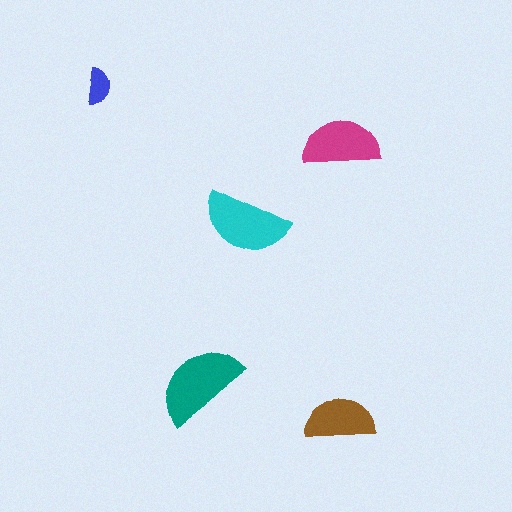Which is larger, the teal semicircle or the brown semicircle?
The teal one.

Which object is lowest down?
The brown semicircle is bottommost.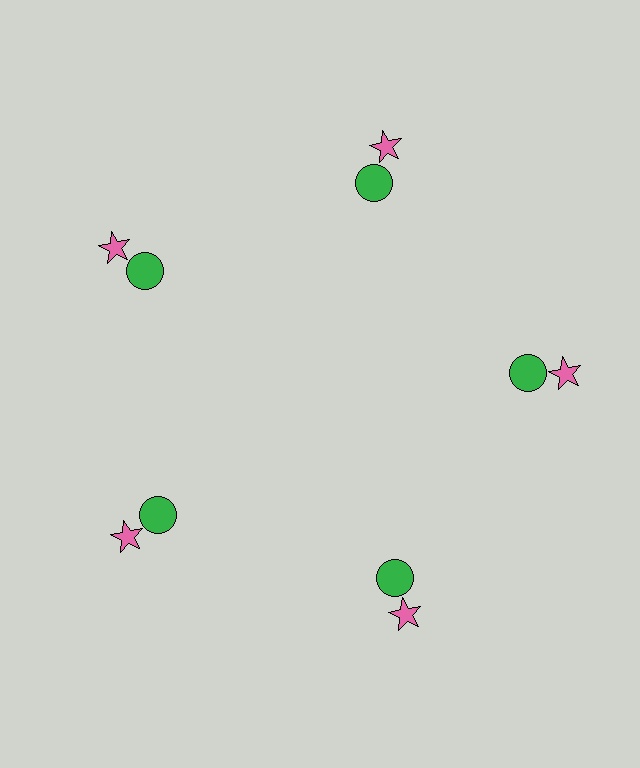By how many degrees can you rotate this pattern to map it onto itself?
The pattern maps onto itself every 72 degrees of rotation.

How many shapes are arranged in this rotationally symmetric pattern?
There are 10 shapes, arranged in 5 groups of 2.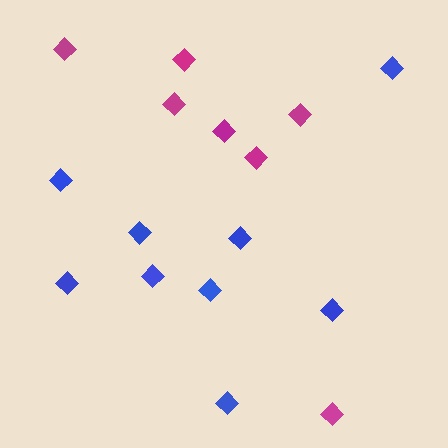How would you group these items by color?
There are 2 groups: one group of blue diamonds (9) and one group of magenta diamonds (7).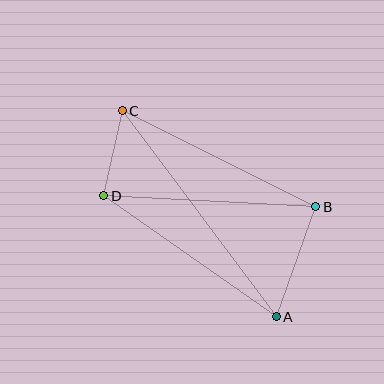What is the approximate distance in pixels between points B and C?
The distance between B and C is approximately 216 pixels.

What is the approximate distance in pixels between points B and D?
The distance between B and D is approximately 213 pixels.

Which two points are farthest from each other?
Points A and C are farthest from each other.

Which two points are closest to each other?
Points C and D are closest to each other.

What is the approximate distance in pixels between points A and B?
The distance between A and B is approximately 117 pixels.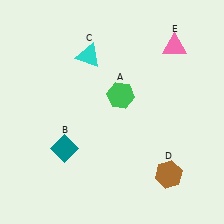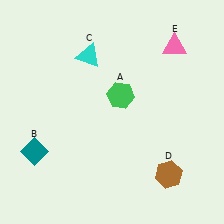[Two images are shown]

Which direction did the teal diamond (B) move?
The teal diamond (B) moved left.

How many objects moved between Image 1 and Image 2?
1 object moved between the two images.